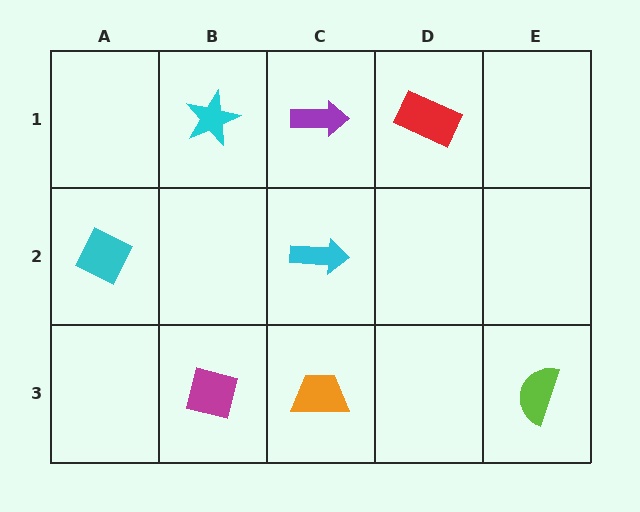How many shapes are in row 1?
3 shapes.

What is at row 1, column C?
A purple arrow.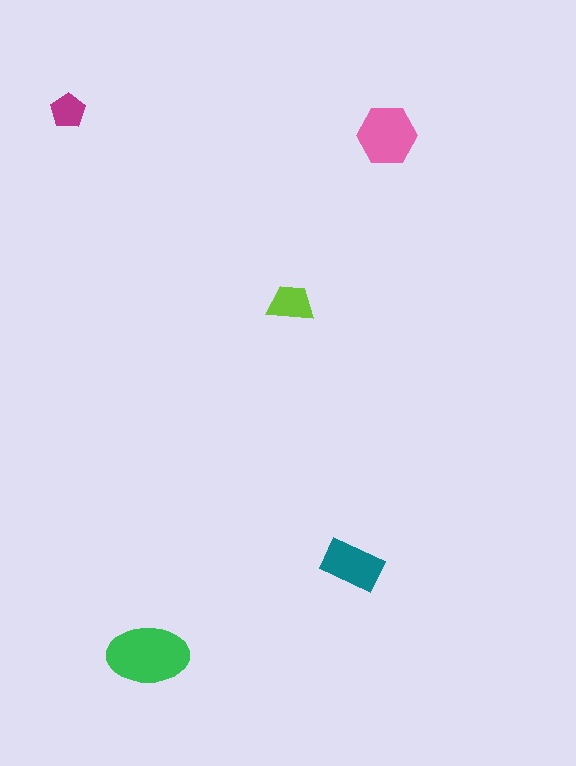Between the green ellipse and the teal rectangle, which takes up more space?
The green ellipse.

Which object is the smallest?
The magenta pentagon.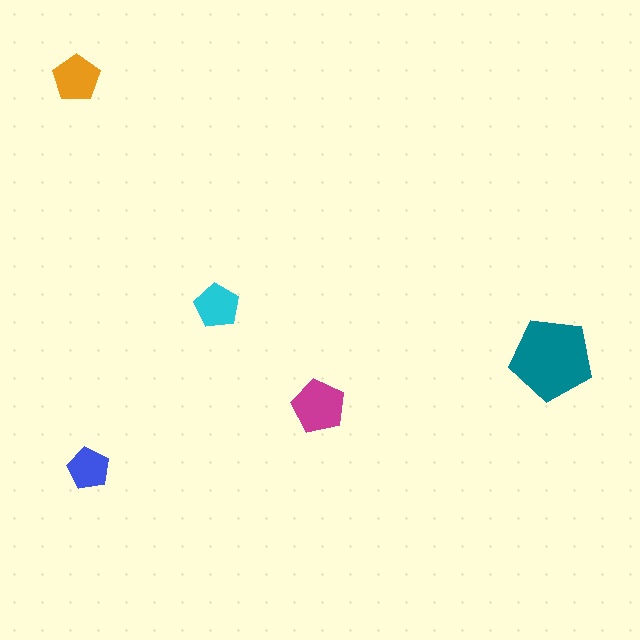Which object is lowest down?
The blue pentagon is bottommost.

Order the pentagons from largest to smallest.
the teal one, the magenta one, the orange one, the cyan one, the blue one.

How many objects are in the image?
There are 5 objects in the image.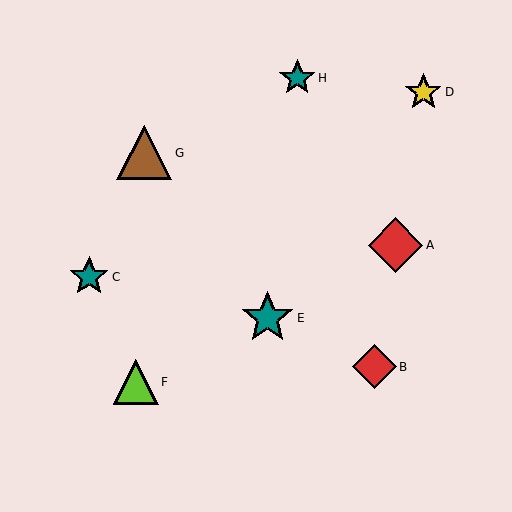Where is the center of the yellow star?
The center of the yellow star is at (423, 92).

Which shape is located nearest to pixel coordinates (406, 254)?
The red diamond (labeled A) at (395, 245) is nearest to that location.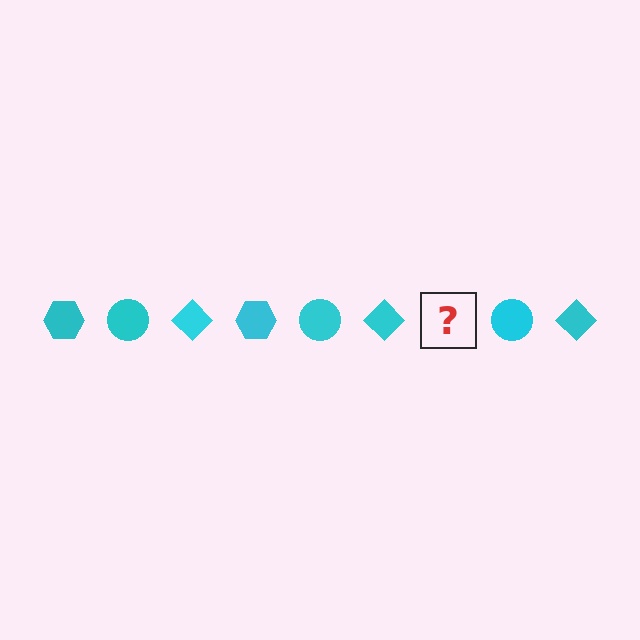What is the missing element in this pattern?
The missing element is a cyan hexagon.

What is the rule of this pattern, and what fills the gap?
The rule is that the pattern cycles through hexagon, circle, diamond shapes in cyan. The gap should be filled with a cyan hexagon.